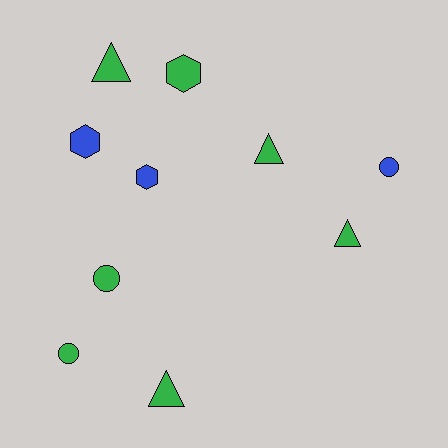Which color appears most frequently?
Green, with 7 objects.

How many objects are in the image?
There are 10 objects.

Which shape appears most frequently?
Triangle, with 4 objects.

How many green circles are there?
There are 2 green circles.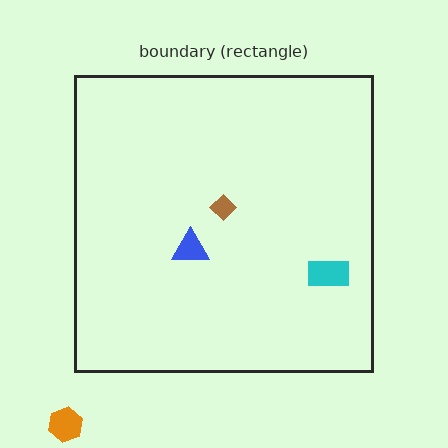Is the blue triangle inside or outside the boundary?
Inside.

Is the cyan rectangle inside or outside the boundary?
Inside.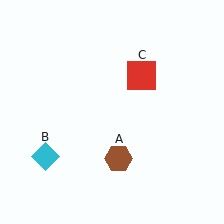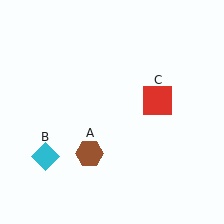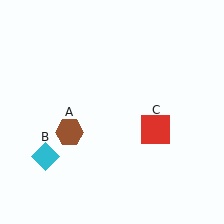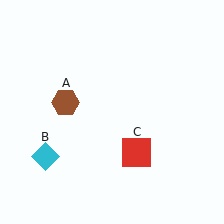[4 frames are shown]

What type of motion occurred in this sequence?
The brown hexagon (object A), red square (object C) rotated clockwise around the center of the scene.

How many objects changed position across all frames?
2 objects changed position: brown hexagon (object A), red square (object C).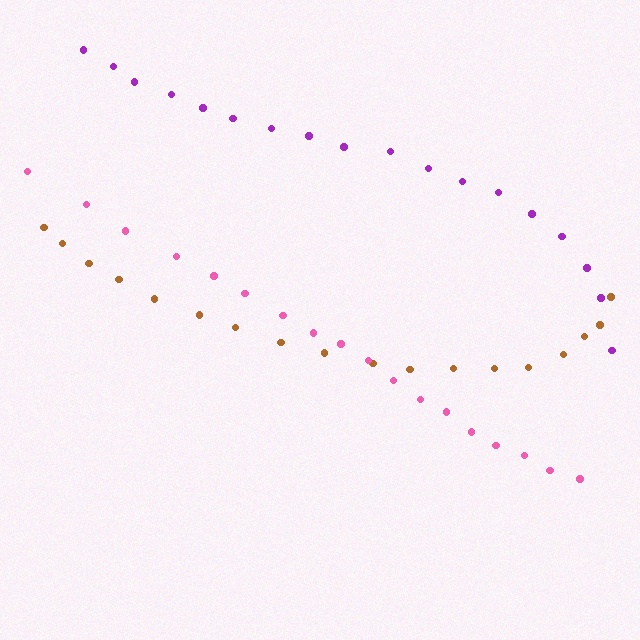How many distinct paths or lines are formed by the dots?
There are 3 distinct paths.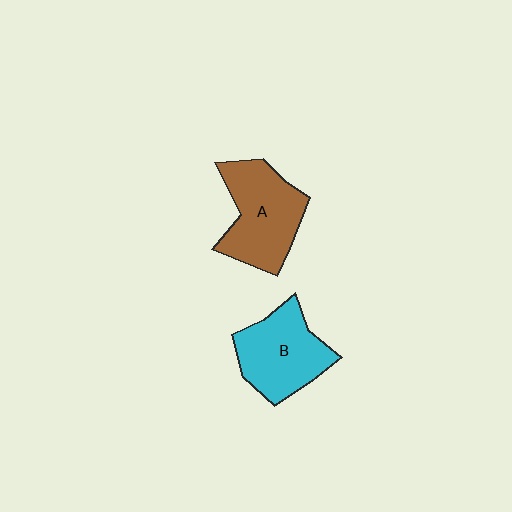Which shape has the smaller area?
Shape B (cyan).